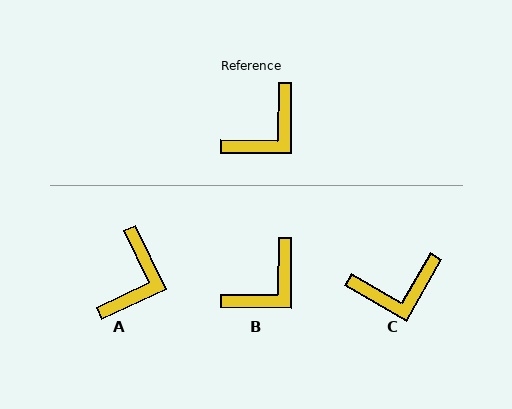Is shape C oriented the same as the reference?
No, it is off by about 29 degrees.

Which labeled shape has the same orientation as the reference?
B.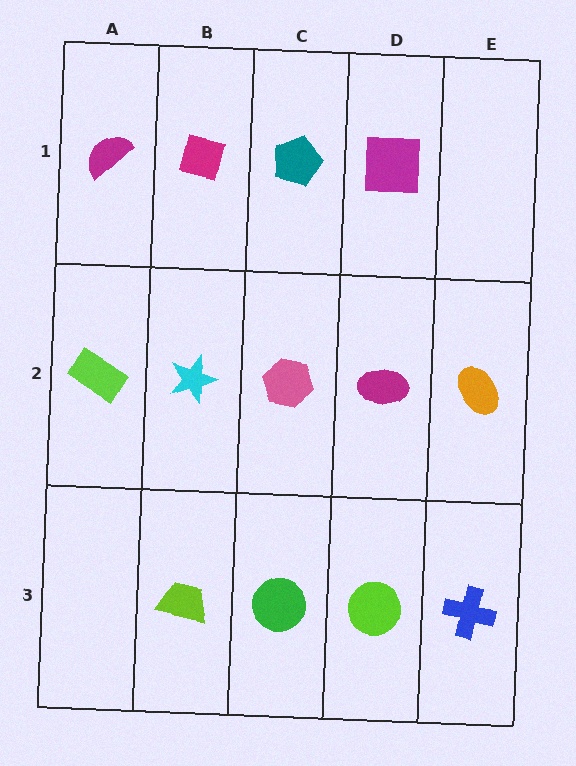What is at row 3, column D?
A lime circle.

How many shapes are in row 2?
5 shapes.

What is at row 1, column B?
A magenta square.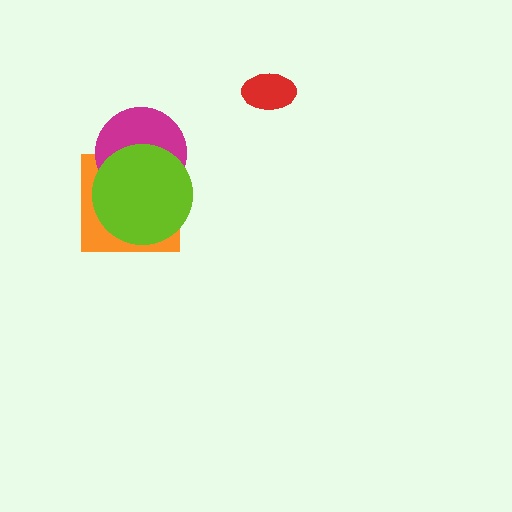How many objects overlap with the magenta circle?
2 objects overlap with the magenta circle.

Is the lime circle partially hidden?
No, no other shape covers it.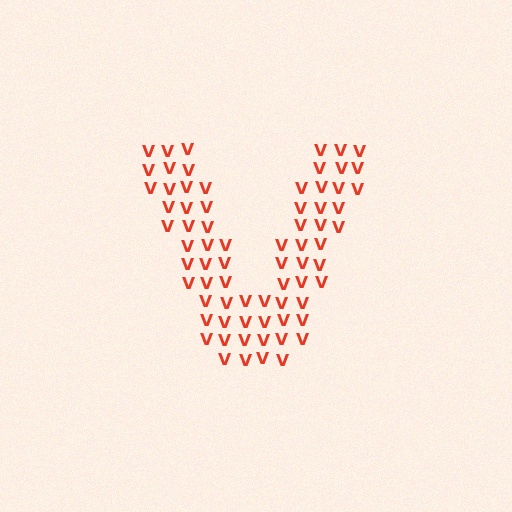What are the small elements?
The small elements are letter V's.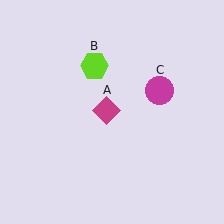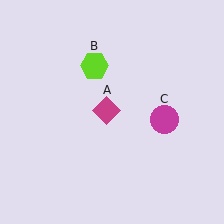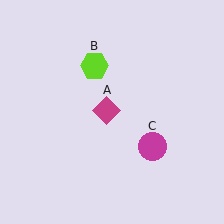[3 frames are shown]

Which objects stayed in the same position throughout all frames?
Magenta diamond (object A) and lime hexagon (object B) remained stationary.